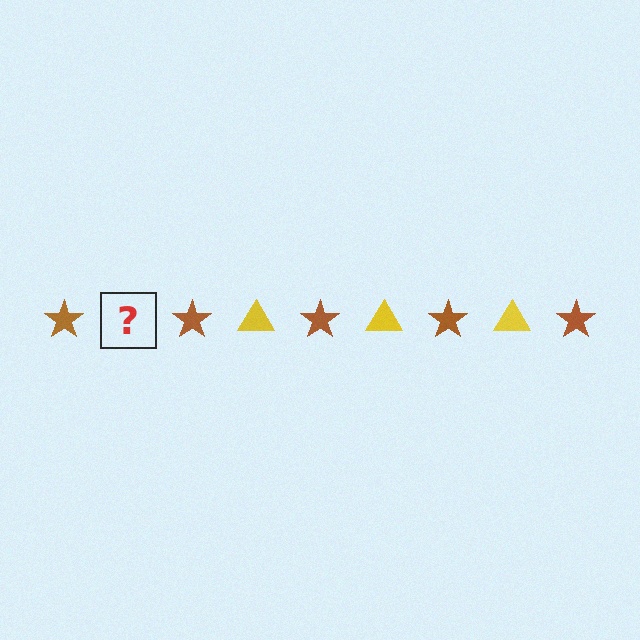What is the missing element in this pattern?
The missing element is a yellow triangle.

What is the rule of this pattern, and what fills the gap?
The rule is that the pattern alternates between brown star and yellow triangle. The gap should be filled with a yellow triangle.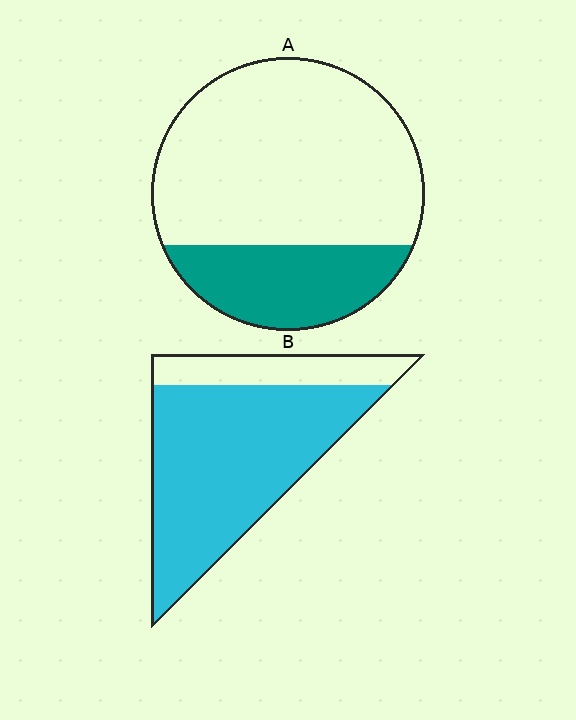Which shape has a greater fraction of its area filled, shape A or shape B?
Shape B.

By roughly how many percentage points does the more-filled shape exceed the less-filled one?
By roughly 50 percentage points (B over A).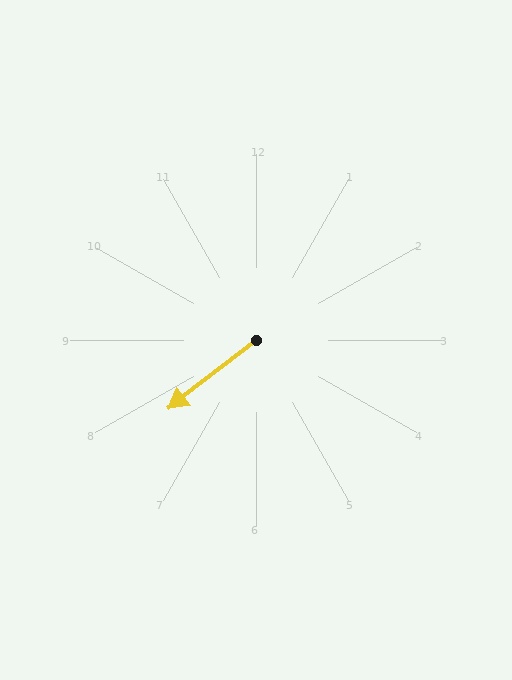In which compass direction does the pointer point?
Southwest.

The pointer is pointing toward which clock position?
Roughly 8 o'clock.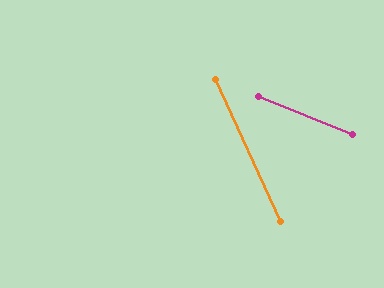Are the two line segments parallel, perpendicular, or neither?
Neither parallel nor perpendicular — they differ by about 43°.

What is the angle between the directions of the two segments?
Approximately 43 degrees.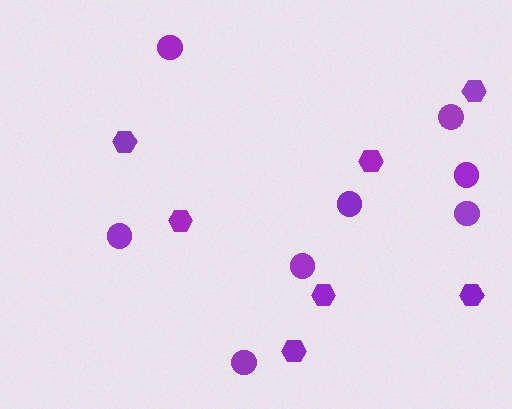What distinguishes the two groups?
There are 2 groups: one group of hexagons (7) and one group of circles (8).